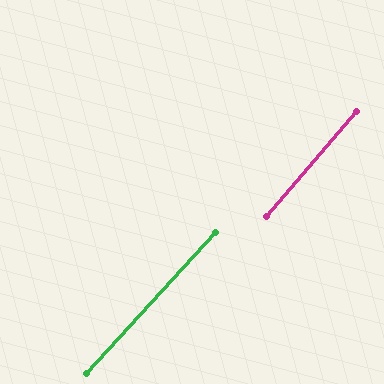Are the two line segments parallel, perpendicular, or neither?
Parallel — their directions differ by only 1.6°.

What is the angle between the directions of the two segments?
Approximately 2 degrees.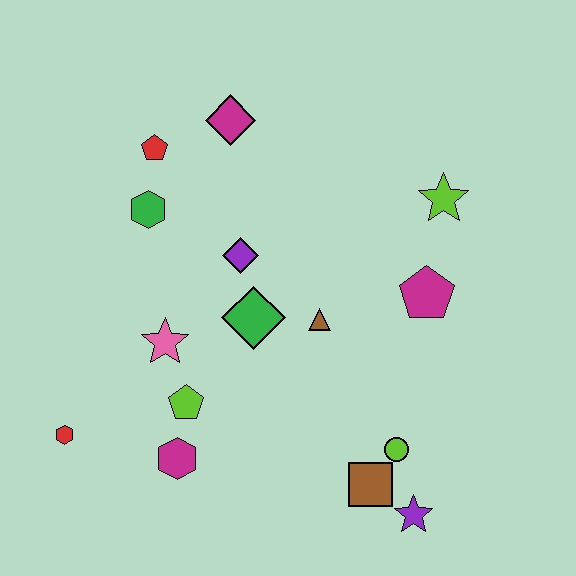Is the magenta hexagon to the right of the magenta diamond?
No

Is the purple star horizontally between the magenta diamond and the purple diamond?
No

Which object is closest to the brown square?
The lime circle is closest to the brown square.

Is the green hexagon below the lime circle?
No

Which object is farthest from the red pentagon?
The purple star is farthest from the red pentagon.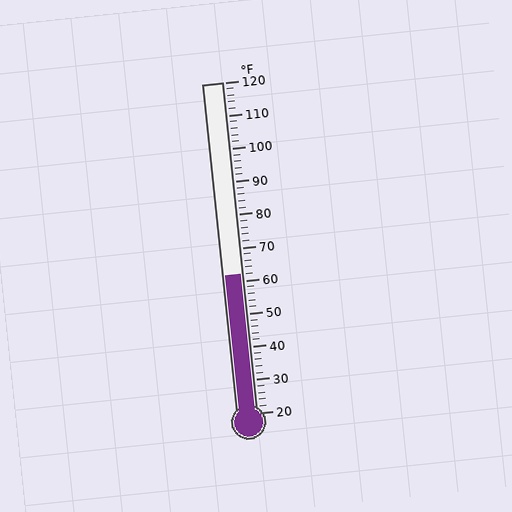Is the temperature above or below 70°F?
The temperature is below 70°F.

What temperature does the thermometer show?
The thermometer shows approximately 62°F.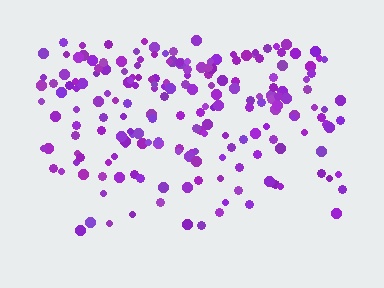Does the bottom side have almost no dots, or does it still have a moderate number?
Still a moderate number, just noticeably fewer than the top.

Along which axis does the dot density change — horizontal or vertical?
Vertical.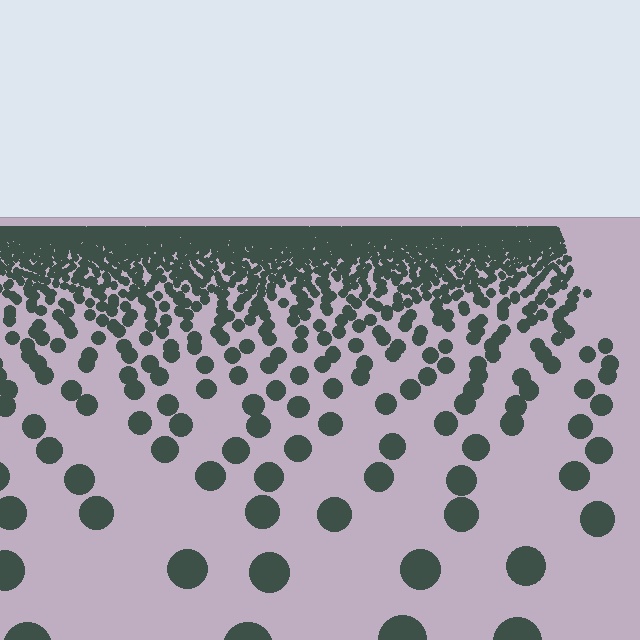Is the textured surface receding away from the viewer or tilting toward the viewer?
The surface is receding away from the viewer. Texture elements get smaller and denser toward the top.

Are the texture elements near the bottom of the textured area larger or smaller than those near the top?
Larger. Near the bottom, elements are closer to the viewer and appear at a bigger on-screen size.